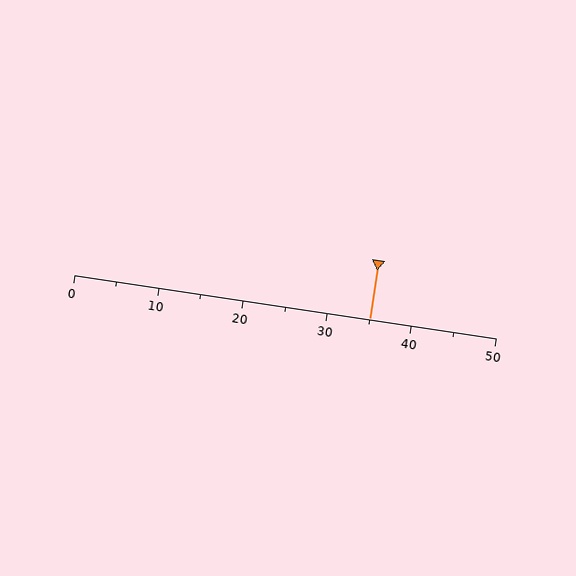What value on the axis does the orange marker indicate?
The marker indicates approximately 35.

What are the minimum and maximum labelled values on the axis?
The axis runs from 0 to 50.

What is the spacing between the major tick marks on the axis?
The major ticks are spaced 10 apart.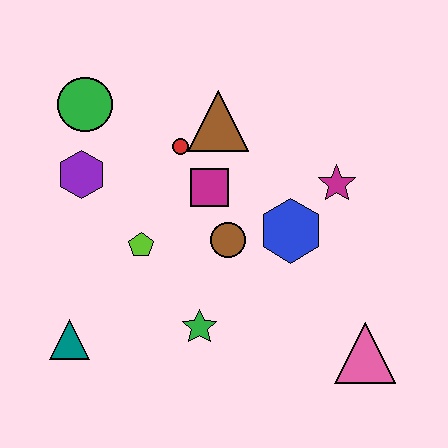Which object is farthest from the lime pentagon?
The pink triangle is farthest from the lime pentagon.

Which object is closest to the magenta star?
The blue hexagon is closest to the magenta star.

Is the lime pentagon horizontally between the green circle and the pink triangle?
Yes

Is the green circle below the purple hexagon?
No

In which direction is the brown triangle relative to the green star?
The brown triangle is above the green star.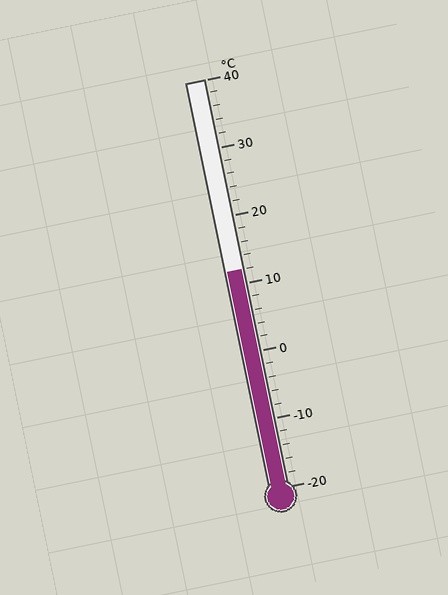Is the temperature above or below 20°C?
The temperature is below 20°C.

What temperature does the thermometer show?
The thermometer shows approximately 12°C.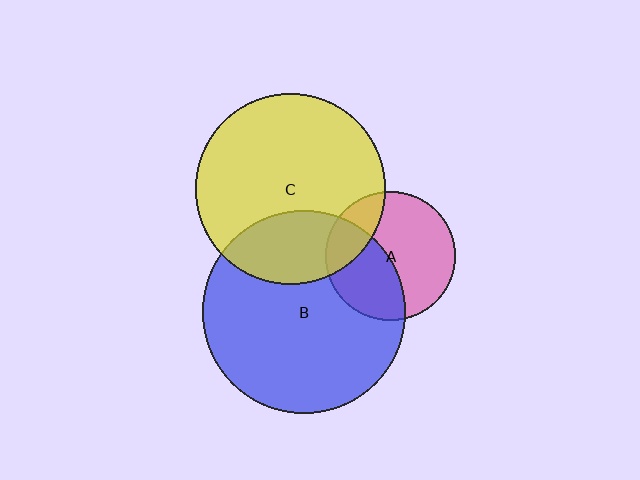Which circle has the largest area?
Circle B (blue).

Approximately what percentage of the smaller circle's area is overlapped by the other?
Approximately 40%.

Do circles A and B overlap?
Yes.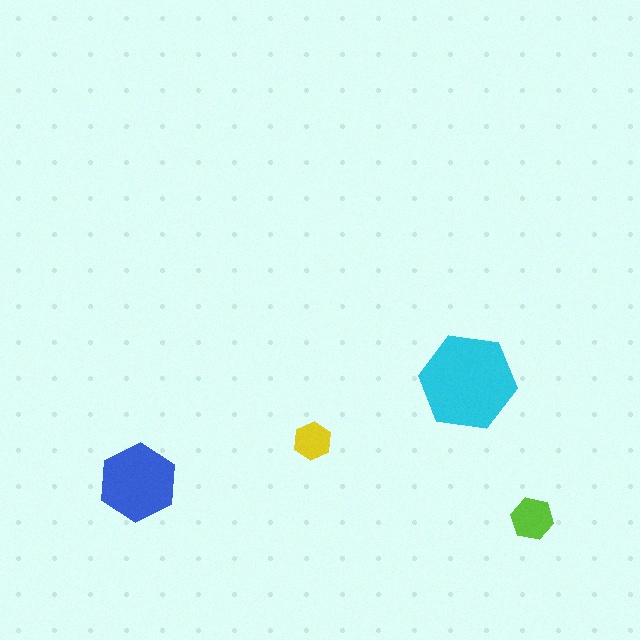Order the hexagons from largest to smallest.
the cyan one, the blue one, the lime one, the yellow one.